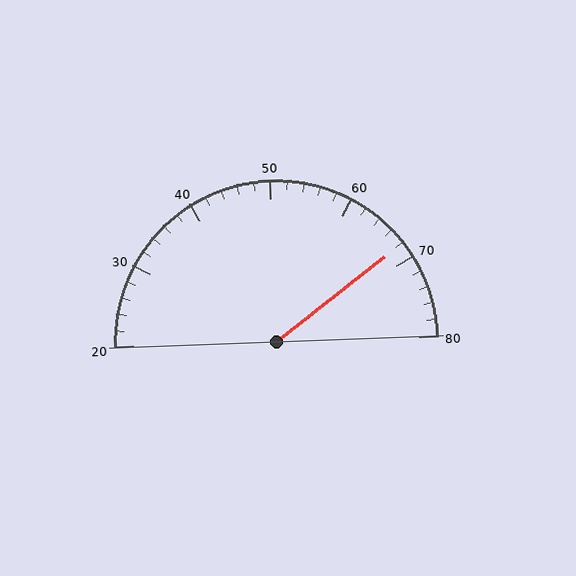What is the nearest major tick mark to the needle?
The nearest major tick mark is 70.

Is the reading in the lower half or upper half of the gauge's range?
The reading is in the upper half of the range (20 to 80).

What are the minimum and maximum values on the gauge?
The gauge ranges from 20 to 80.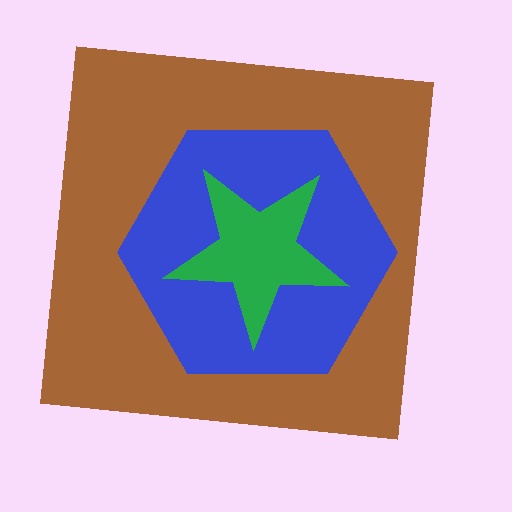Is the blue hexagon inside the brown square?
Yes.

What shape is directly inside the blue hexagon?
The green star.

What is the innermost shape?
The green star.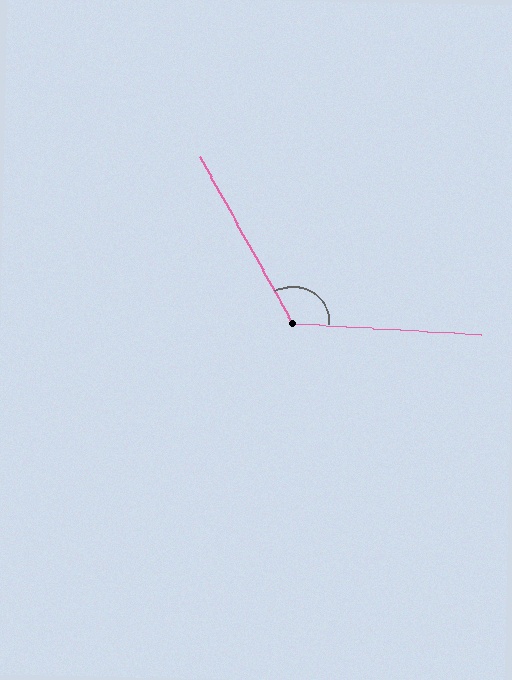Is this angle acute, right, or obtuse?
It is obtuse.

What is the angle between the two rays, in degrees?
Approximately 123 degrees.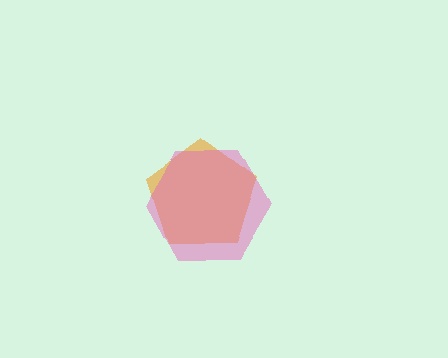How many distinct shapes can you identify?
There are 2 distinct shapes: an orange pentagon, a pink hexagon.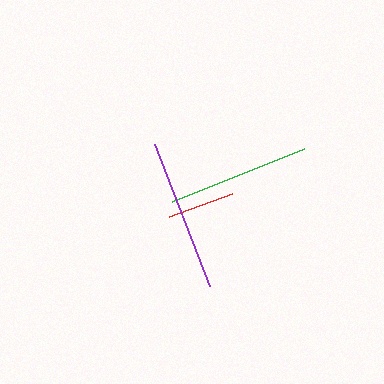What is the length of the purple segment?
The purple segment is approximately 153 pixels long.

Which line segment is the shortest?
The red line is the shortest at approximately 67 pixels.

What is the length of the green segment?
The green segment is approximately 142 pixels long.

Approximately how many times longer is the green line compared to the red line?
The green line is approximately 2.1 times the length of the red line.